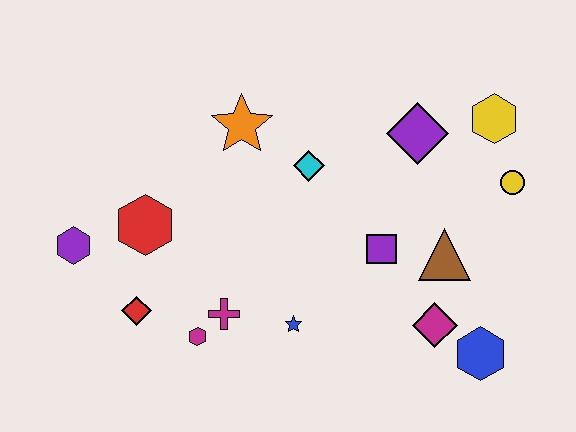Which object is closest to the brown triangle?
The purple square is closest to the brown triangle.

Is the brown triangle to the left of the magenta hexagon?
No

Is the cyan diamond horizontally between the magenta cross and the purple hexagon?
No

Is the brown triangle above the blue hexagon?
Yes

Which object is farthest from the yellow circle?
The purple hexagon is farthest from the yellow circle.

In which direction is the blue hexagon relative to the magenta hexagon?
The blue hexagon is to the right of the magenta hexagon.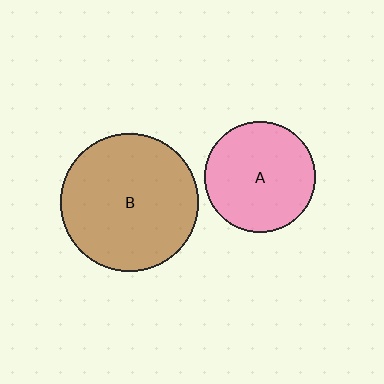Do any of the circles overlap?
No, none of the circles overlap.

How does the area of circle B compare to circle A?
Approximately 1.6 times.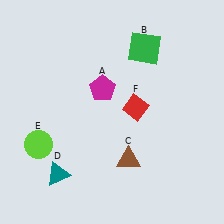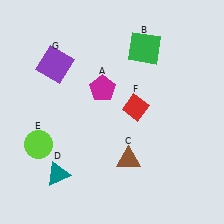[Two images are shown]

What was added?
A purple square (G) was added in Image 2.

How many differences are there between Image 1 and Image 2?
There is 1 difference between the two images.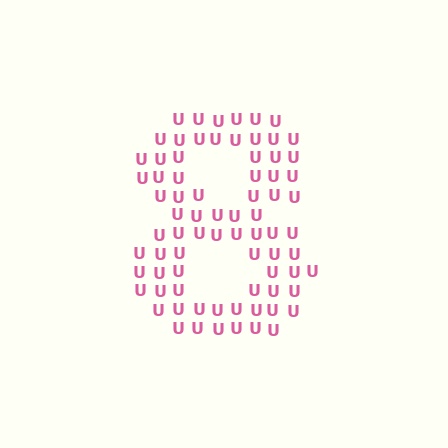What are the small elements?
The small elements are letter U's.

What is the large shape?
The large shape is the digit 8.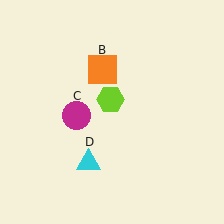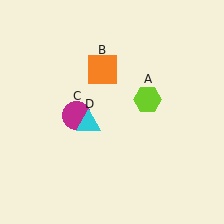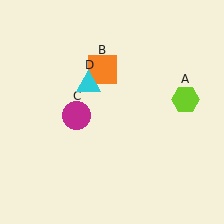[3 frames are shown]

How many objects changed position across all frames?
2 objects changed position: lime hexagon (object A), cyan triangle (object D).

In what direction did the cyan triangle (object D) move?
The cyan triangle (object D) moved up.